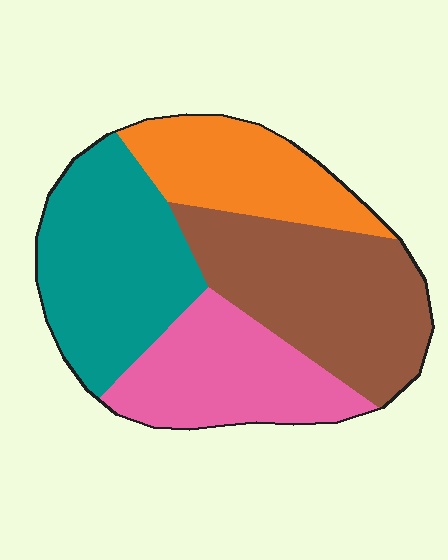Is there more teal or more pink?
Teal.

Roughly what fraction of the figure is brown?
Brown takes up about one third (1/3) of the figure.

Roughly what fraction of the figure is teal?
Teal takes up about one quarter (1/4) of the figure.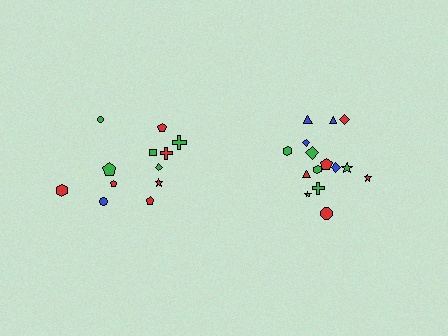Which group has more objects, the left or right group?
The right group.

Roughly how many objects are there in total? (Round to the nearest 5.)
Roughly 25 objects in total.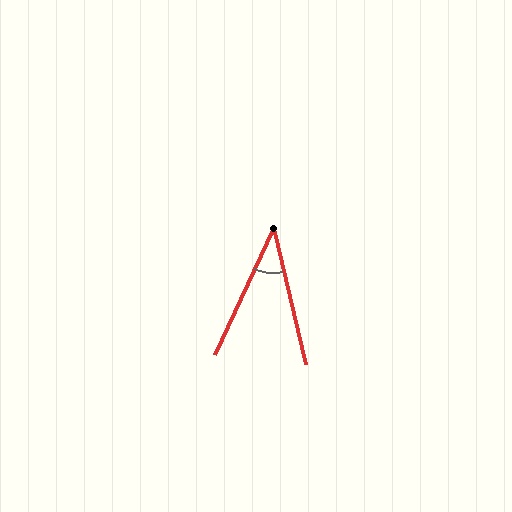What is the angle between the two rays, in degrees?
Approximately 38 degrees.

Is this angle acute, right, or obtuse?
It is acute.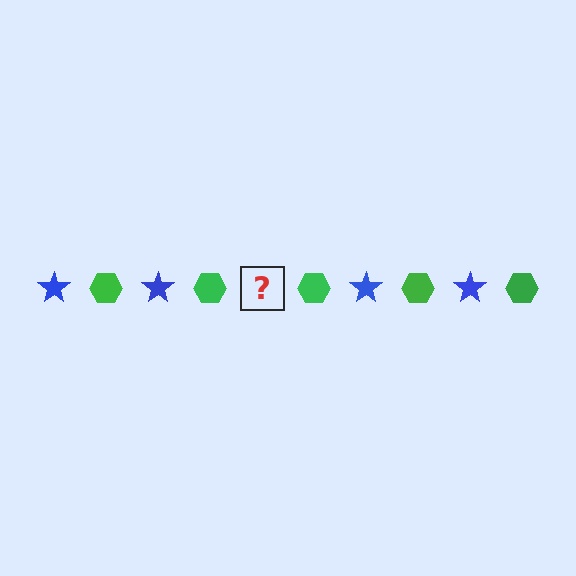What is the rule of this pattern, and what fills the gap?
The rule is that the pattern alternates between blue star and green hexagon. The gap should be filled with a blue star.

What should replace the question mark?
The question mark should be replaced with a blue star.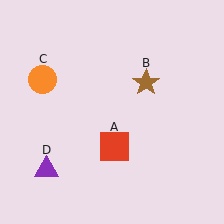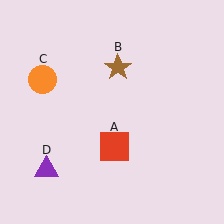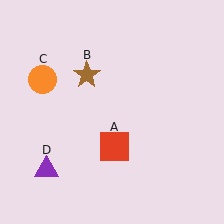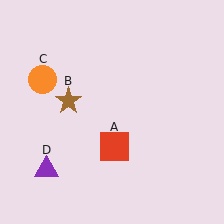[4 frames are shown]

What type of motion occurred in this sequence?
The brown star (object B) rotated counterclockwise around the center of the scene.